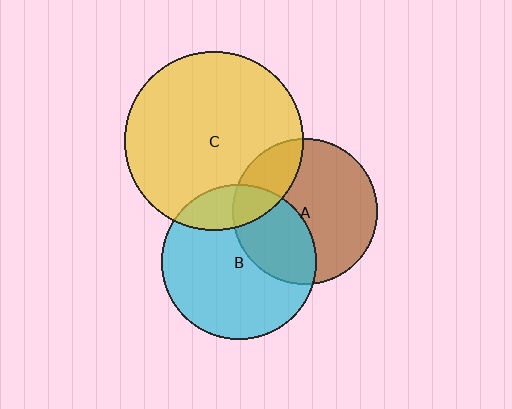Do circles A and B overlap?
Yes.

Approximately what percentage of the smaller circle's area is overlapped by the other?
Approximately 35%.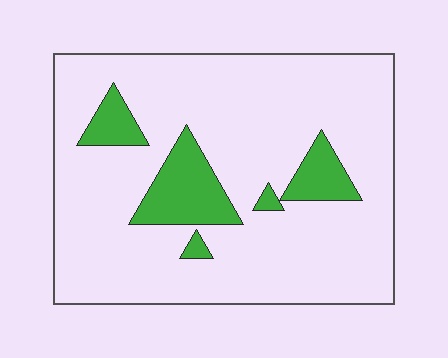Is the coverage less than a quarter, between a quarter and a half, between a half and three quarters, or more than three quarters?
Less than a quarter.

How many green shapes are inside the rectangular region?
5.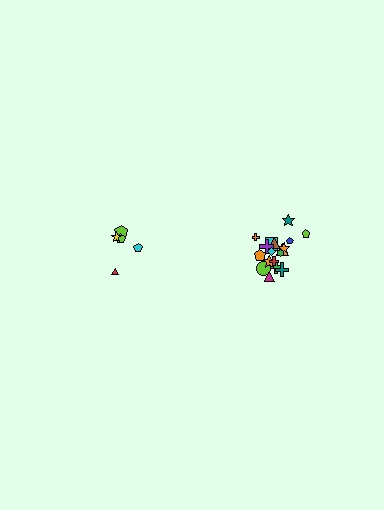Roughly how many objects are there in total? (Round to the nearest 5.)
Roughly 25 objects in total.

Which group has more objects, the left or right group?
The right group.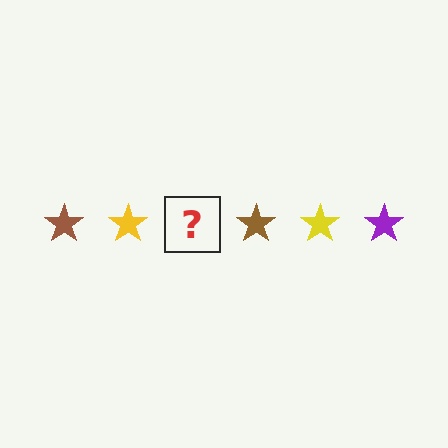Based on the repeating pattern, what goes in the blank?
The blank should be a purple star.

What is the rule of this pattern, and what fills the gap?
The rule is that the pattern cycles through brown, yellow, purple stars. The gap should be filled with a purple star.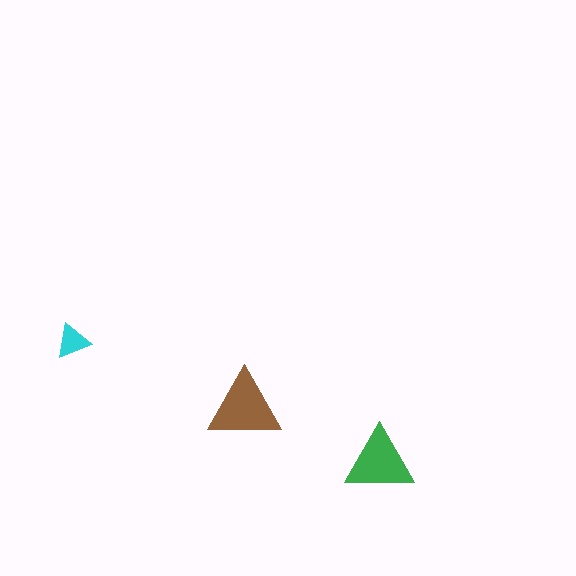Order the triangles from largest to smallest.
the brown one, the green one, the cyan one.